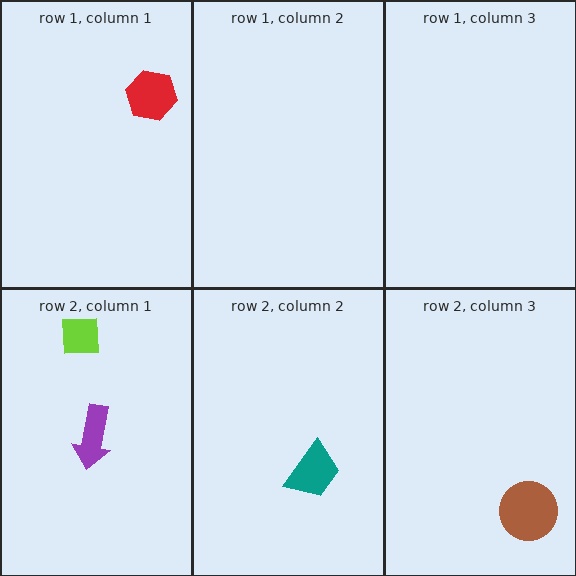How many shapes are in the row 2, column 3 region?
1.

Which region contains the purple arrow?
The row 2, column 1 region.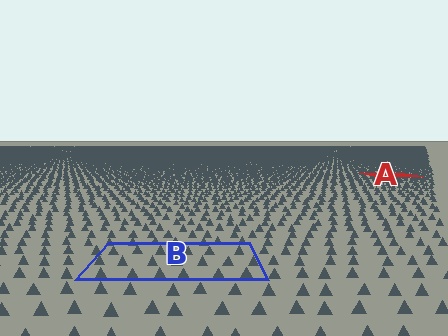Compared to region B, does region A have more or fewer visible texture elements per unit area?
Region A has more texture elements per unit area — they are packed more densely because it is farther away.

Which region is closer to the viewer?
Region B is closer. The texture elements there are larger and more spread out.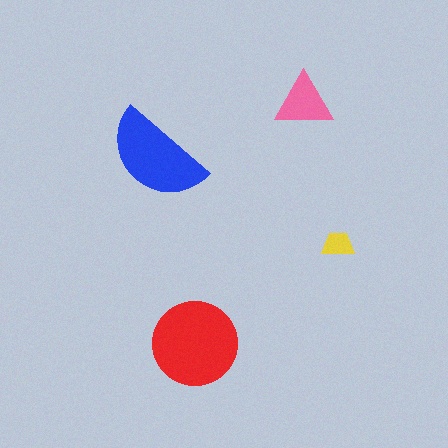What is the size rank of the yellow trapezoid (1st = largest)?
4th.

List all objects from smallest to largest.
The yellow trapezoid, the pink triangle, the blue semicircle, the red circle.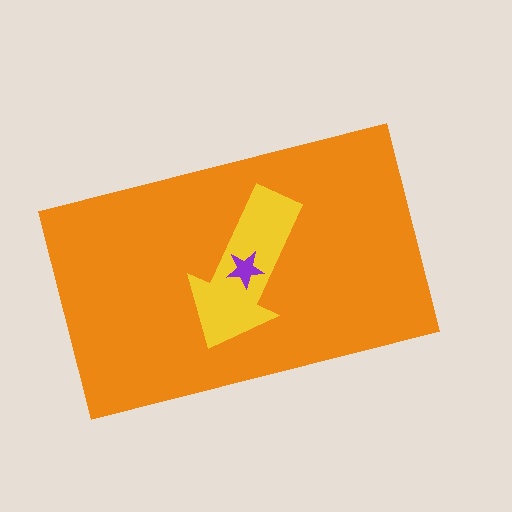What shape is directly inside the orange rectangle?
The yellow arrow.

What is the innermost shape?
The purple star.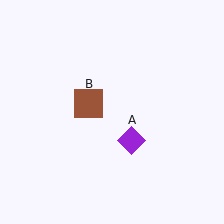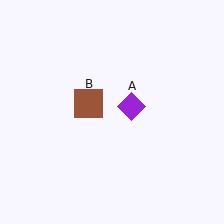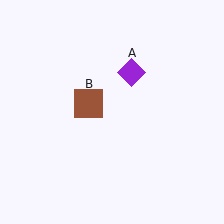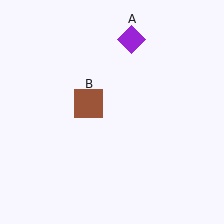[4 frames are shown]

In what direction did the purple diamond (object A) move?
The purple diamond (object A) moved up.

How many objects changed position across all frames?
1 object changed position: purple diamond (object A).